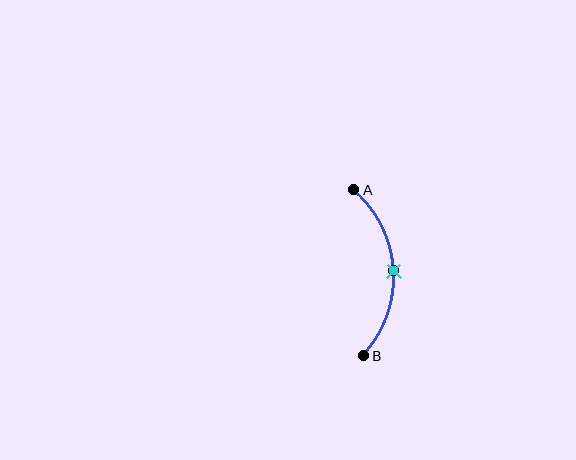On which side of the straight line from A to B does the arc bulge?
The arc bulges to the right of the straight line connecting A and B.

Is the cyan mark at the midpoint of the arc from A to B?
Yes. The cyan mark lies on the arc at equal arc-length from both A and B — it is the arc midpoint.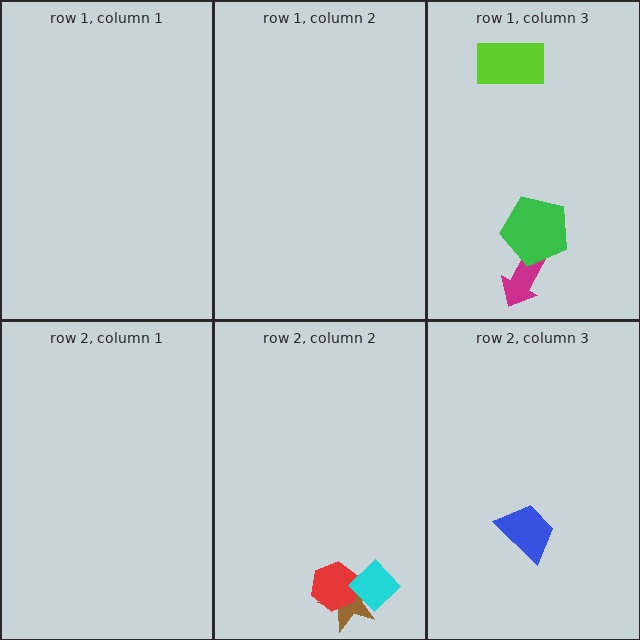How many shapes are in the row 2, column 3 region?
1.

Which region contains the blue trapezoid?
The row 2, column 3 region.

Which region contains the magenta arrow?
The row 1, column 3 region.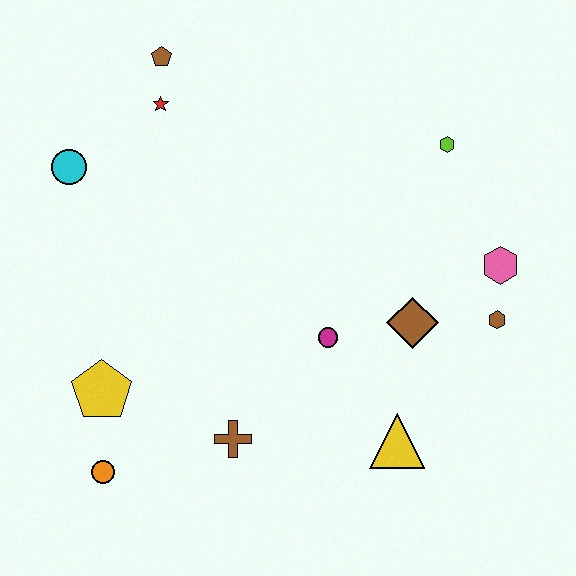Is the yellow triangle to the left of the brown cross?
No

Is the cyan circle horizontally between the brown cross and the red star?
No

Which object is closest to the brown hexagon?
The pink hexagon is closest to the brown hexagon.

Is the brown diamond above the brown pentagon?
No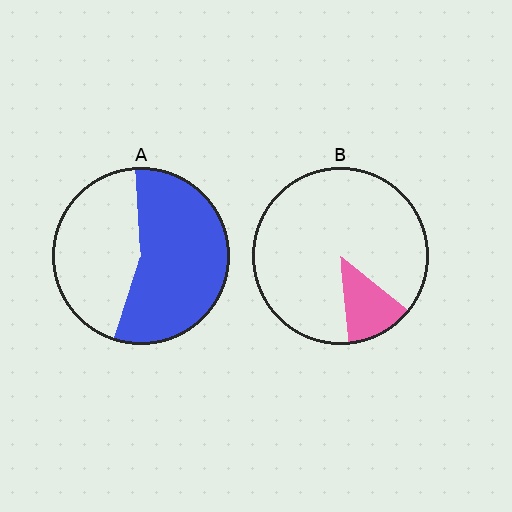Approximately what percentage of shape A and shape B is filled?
A is approximately 55% and B is approximately 15%.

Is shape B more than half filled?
No.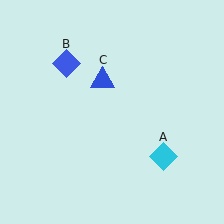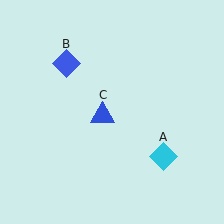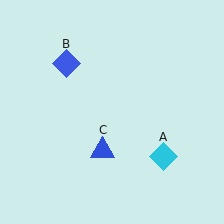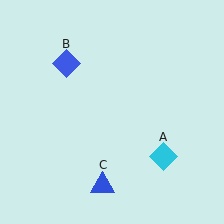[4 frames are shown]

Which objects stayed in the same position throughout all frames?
Cyan diamond (object A) and blue diamond (object B) remained stationary.